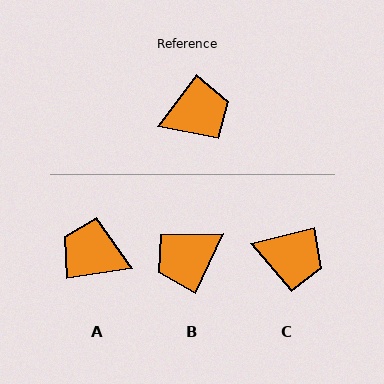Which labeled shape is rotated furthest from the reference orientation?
B, about 168 degrees away.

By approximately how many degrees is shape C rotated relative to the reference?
Approximately 39 degrees clockwise.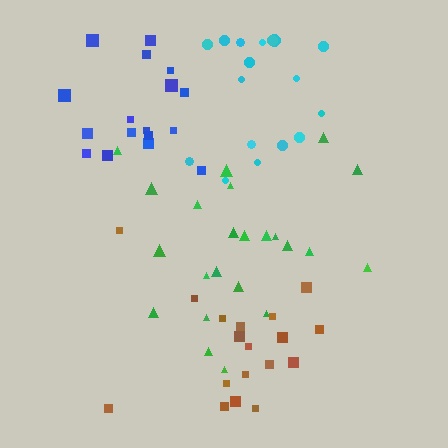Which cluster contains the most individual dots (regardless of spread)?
Green (23).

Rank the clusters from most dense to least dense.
blue, brown, green, cyan.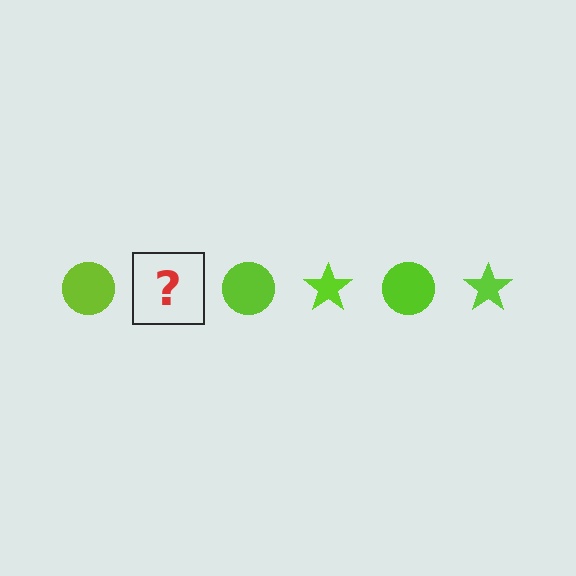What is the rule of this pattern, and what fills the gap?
The rule is that the pattern cycles through circle, star shapes in lime. The gap should be filled with a lime star.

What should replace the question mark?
The question mark should be replaced with a lime star.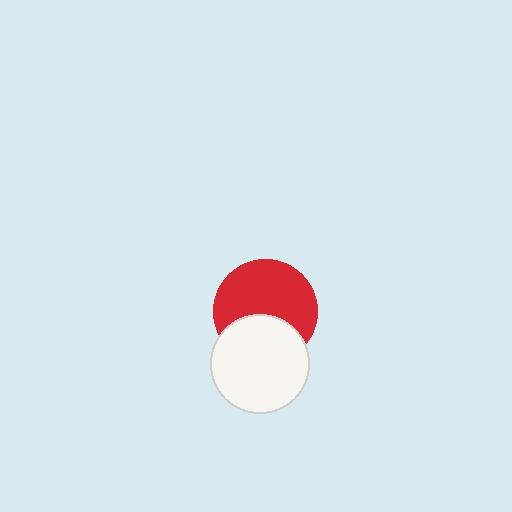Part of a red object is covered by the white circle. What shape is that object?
It is a circle.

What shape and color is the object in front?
The object in front is a white circle.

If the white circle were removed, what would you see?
You would see the complete red circle.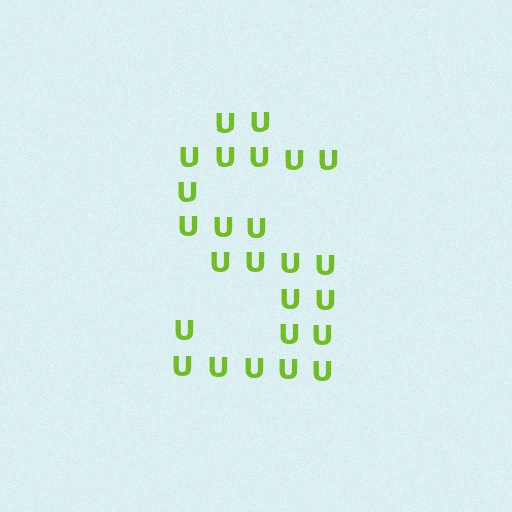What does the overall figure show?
The overall figure shows the letter S.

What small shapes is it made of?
It is made of small letter U's.